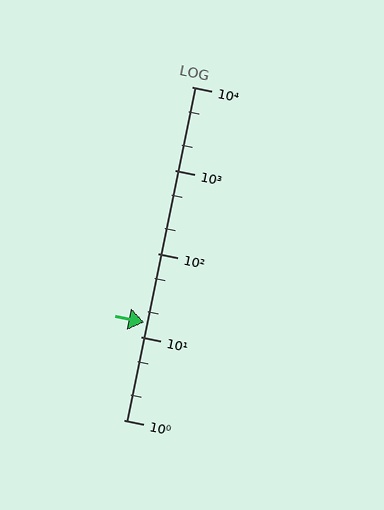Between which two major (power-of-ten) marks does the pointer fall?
The pointer is between 10 and 100.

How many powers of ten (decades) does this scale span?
The scale spans 4 decades, from 1 to 10000.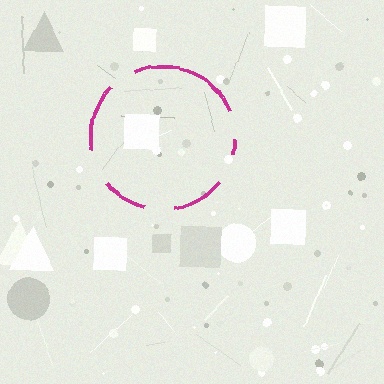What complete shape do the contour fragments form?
The contour fragments form a circle.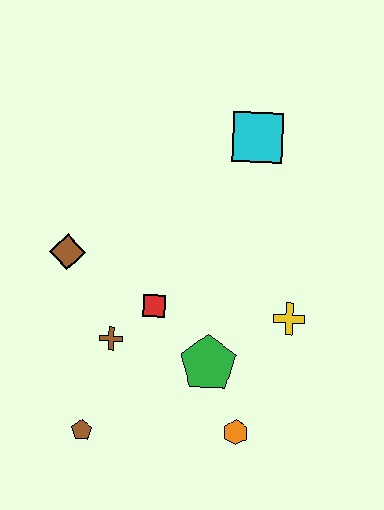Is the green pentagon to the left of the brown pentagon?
No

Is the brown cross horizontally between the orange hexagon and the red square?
No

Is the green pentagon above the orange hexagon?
Yes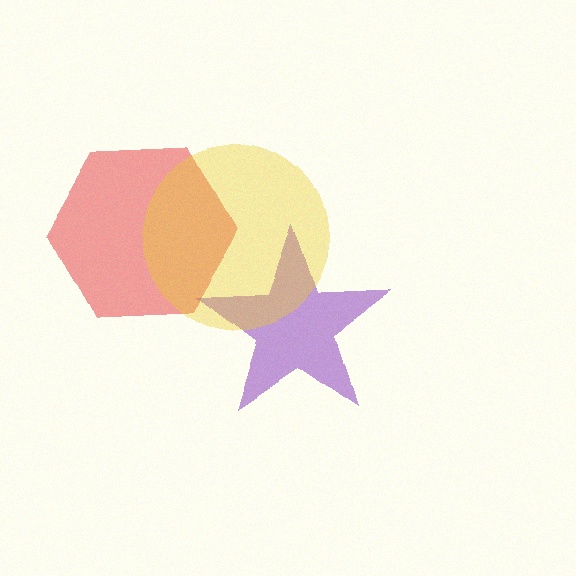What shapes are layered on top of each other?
The layered shapes are: a purple star, a red hexagon, a yellow circle.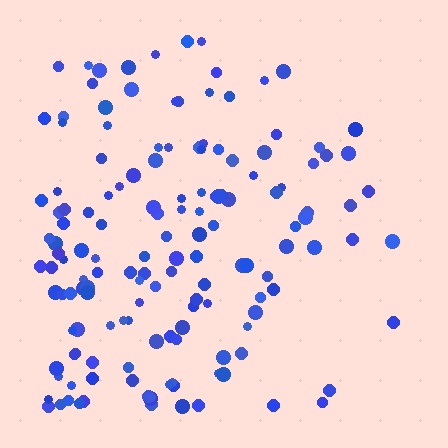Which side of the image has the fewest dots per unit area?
The right.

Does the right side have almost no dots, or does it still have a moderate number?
Still a moderate number, just noticeably fewer than the left.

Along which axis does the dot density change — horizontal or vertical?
Horizontal.